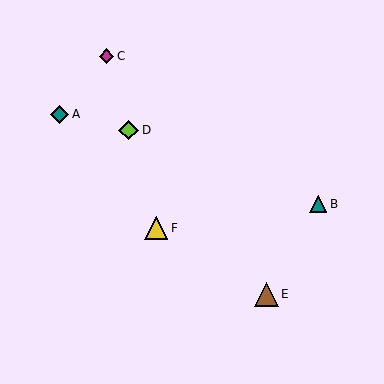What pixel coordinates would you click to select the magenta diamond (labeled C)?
Click at (107, 56) to select the magenta diamond C.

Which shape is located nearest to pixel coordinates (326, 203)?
The teal triangle (labeled B) at (318, 204) is nearest to that location.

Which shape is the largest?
The brown triangle (labeled E) is the largest.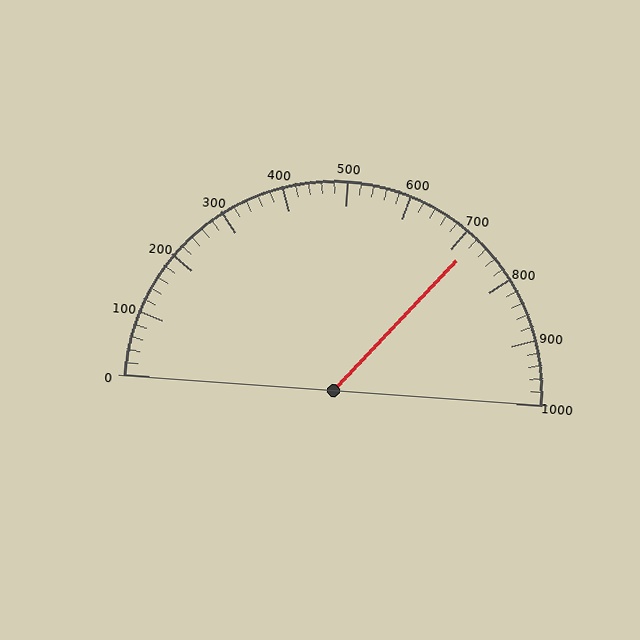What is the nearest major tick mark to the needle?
The nearest major tick mark is 700.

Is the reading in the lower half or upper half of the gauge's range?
The reading is in the upper half of the range (0 to 1000).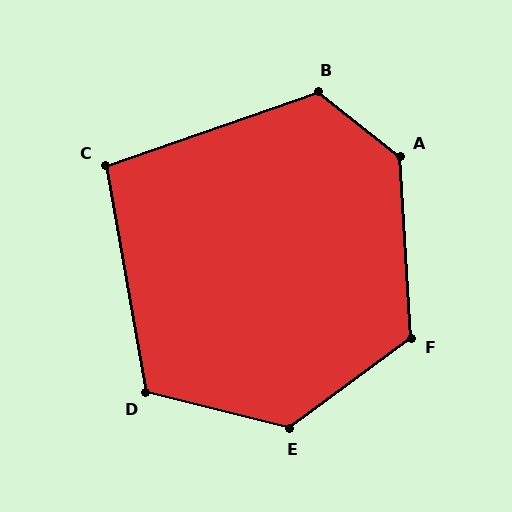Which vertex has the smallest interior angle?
C, at approximately 99 degrees.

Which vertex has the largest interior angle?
A, at approximately 131 degrees.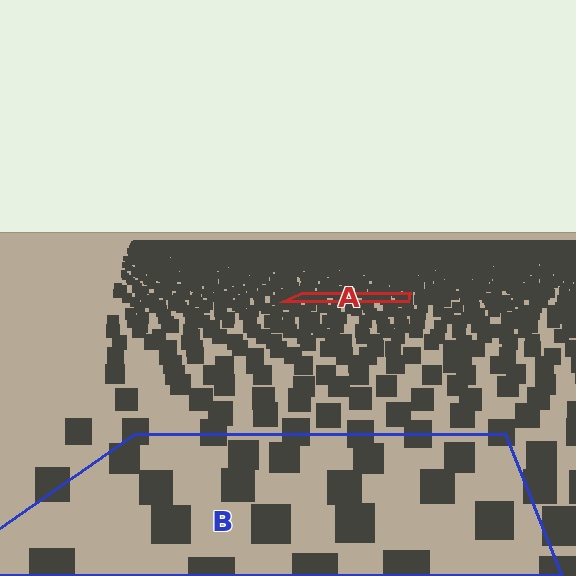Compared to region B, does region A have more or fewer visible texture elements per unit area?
Region A has more texture elements per unit area — they are packed more densely because it is farther away.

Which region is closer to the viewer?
Region B is closer. The texture elements there are larger and more spread out.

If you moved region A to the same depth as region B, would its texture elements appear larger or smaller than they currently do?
They would appear larger. At a closer depth, the same texture elements are projected at a bigger on-screen size.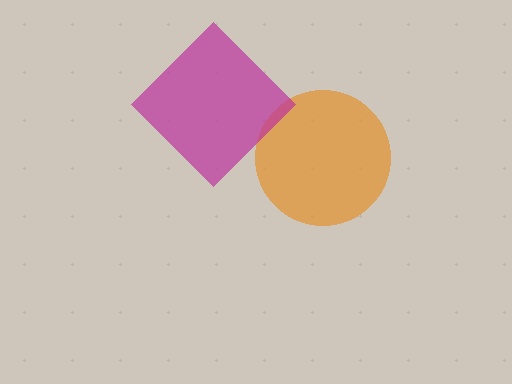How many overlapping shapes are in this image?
There are 2 overlapping shapes in the image.